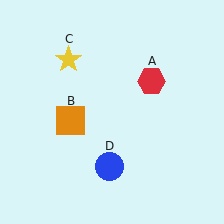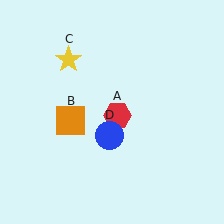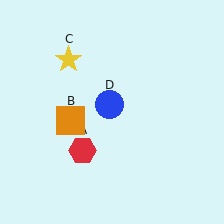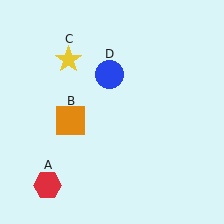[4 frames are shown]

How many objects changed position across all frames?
2 objects changed position: red hexagon (object A), blue circle (object D).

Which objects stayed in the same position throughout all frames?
Orange square (object B) and yellow star (object C) remained stationary.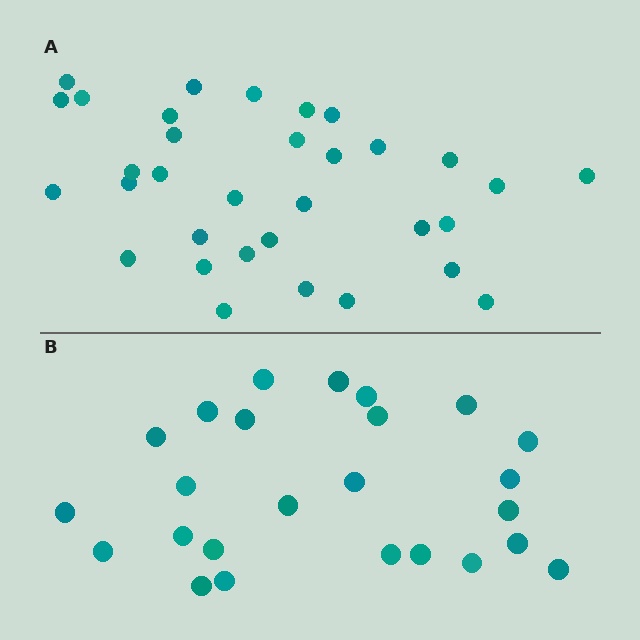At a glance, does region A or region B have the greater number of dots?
Region A (the top region) has more dots.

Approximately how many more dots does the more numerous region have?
Region A has roughly 8 or so more dots than region B.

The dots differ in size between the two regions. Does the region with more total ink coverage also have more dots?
No. Region B has more total ink coverage because its dots are larger, but region A actually contains more individual dots. Total area can be misleading — the number of items is what matters here.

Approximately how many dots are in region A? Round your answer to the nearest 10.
About 30 dots. (The exact count is 33, which rounds to 30.)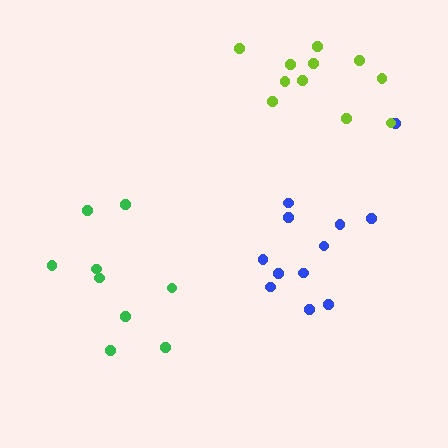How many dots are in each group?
Group 1: 9 dots, Group 2: 12 dots, Group 3: 11 dots (32 total).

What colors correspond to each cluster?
The clusters are colored: green, blue, lime.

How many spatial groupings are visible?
There are 3 spatial groupings.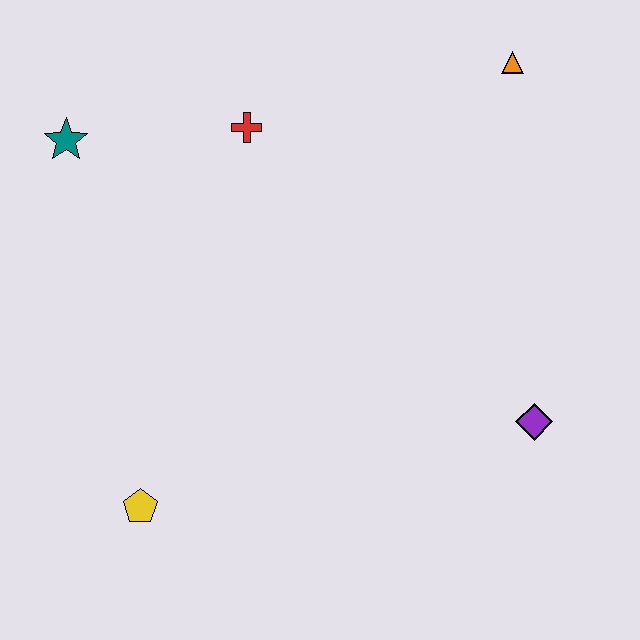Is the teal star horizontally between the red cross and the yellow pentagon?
No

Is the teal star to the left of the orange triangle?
Yes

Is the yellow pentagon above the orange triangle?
No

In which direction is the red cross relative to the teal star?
The red cross is to the right of the teal star.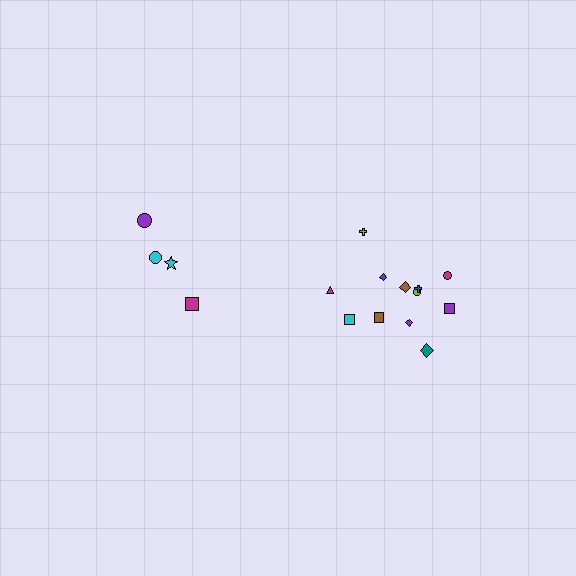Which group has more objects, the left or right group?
The right group.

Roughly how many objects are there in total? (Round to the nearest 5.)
Roughly 15 objects in total.